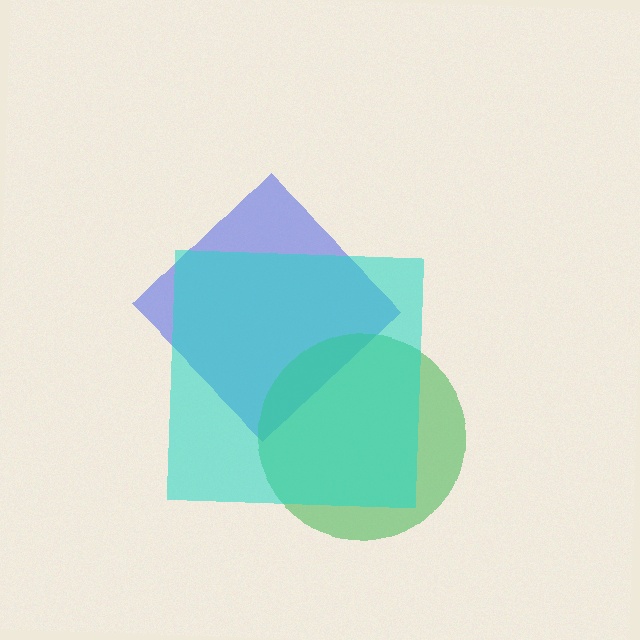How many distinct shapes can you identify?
There are 3 distinct shapes: a blue diamond, a green circle, a cyan square.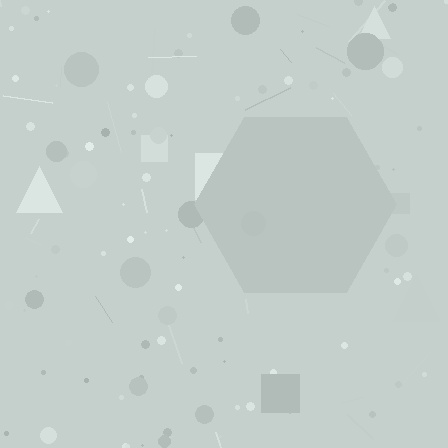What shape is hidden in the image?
A hexagon is hidden in the image.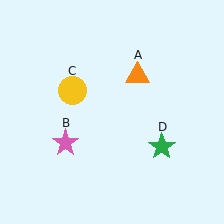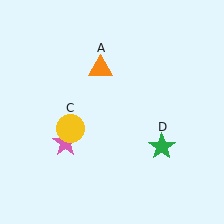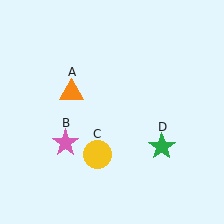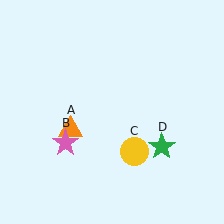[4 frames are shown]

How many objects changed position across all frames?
2 objects changed position: orange triangle (object A), yellow circle (object C).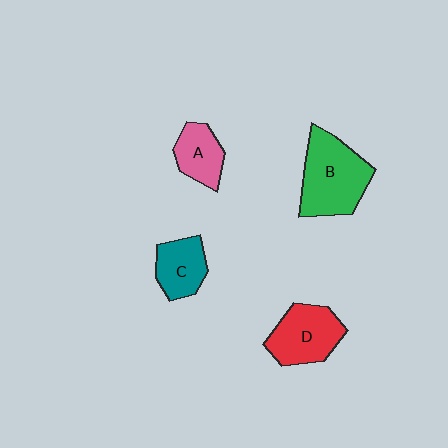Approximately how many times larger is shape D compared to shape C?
Approximately 1.4 times.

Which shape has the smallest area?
Shape A (pink).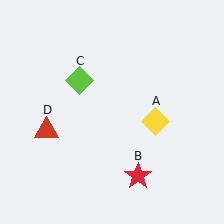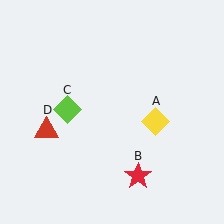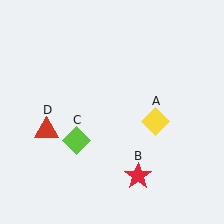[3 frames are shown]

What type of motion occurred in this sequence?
The lime diamond (object C) rotated counterclockwise around the center of the scene.